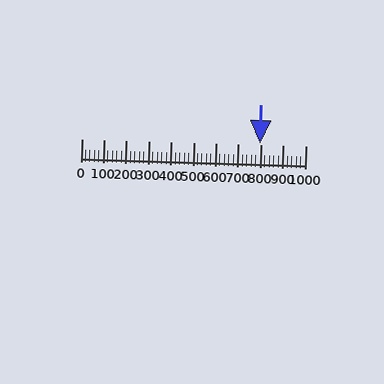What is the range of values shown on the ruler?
The ruler shows values from 0 to 1000.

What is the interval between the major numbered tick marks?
The major tick marks are spaced 100 units apart.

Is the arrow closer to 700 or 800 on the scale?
The arrow is closer to 800.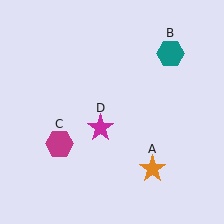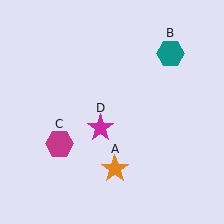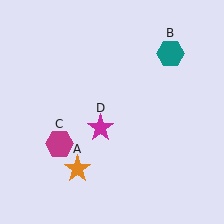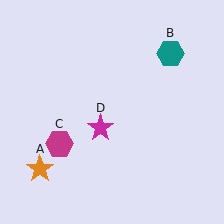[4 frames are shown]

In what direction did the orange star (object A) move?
The orange star (object A) moved left.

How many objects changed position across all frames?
1 object changed position: orange star (object A).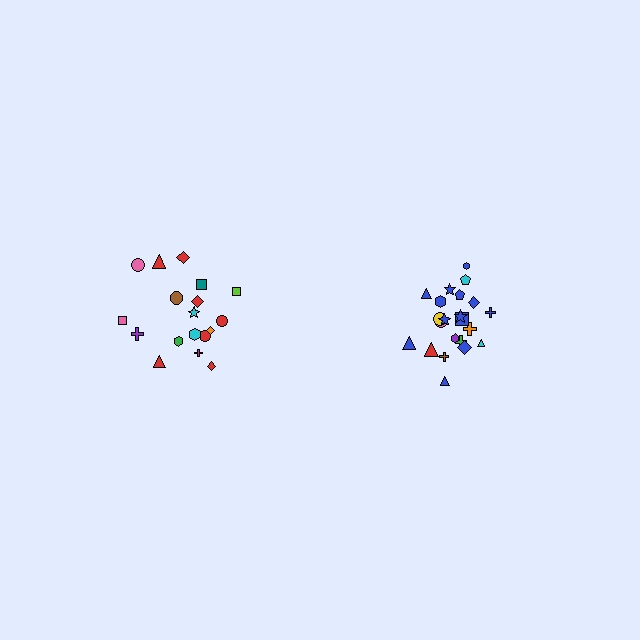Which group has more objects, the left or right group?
The right group.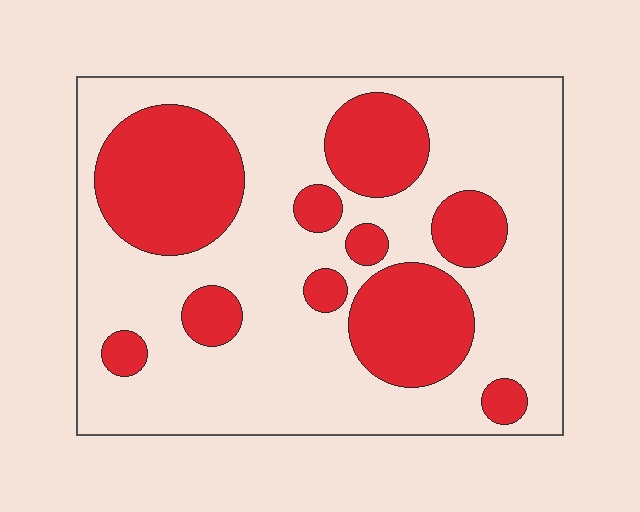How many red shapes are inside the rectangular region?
10.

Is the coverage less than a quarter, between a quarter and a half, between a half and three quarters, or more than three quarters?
Between a quarter and a half.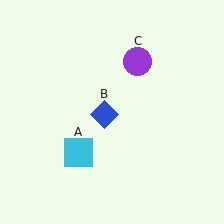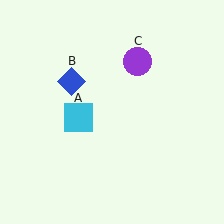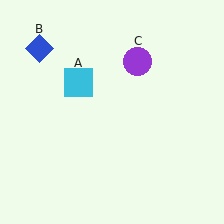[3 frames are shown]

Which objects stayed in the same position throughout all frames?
Purple circle (object C) remained stationary.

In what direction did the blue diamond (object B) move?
The blue diamond (object B) moved up and to the left.